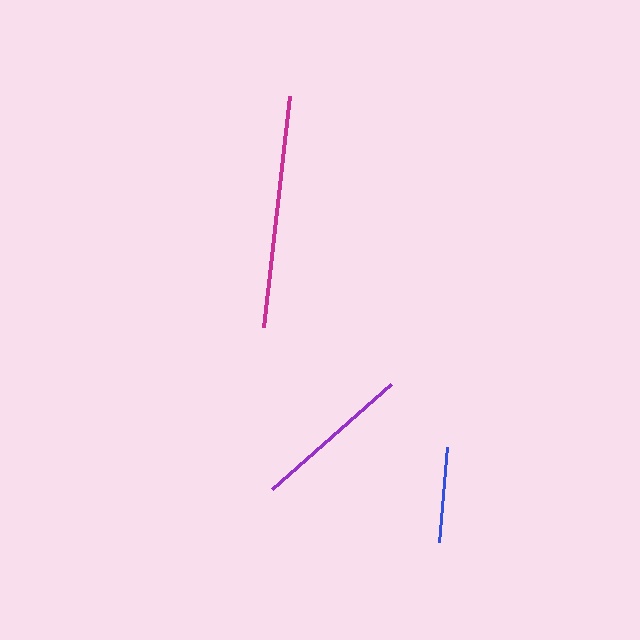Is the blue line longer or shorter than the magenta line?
The magenta line is longer than the blue line.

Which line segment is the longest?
The magenta line is the longest at approximately 232 pixels.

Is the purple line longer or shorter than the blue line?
The purple line is longer than the blue line.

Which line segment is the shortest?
The blue line is the shortest at approximately 95 pixels.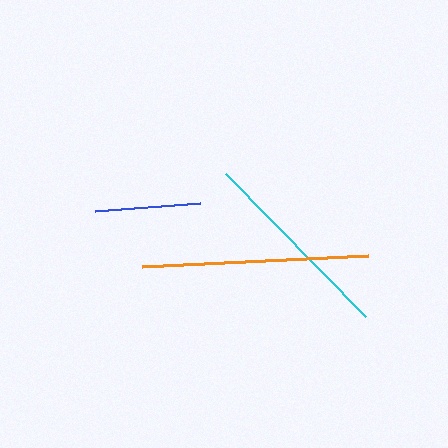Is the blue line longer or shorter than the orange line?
The orange line is longer than the blue line.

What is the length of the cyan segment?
The cyan segment is approximately 201 pixels long.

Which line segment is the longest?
The orange line is the longest at approximately 226 pixels.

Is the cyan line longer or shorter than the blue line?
The cyan line is longer than the blue line.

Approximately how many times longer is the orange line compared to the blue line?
The orange line is approximately 2.1 times the length of the blue line.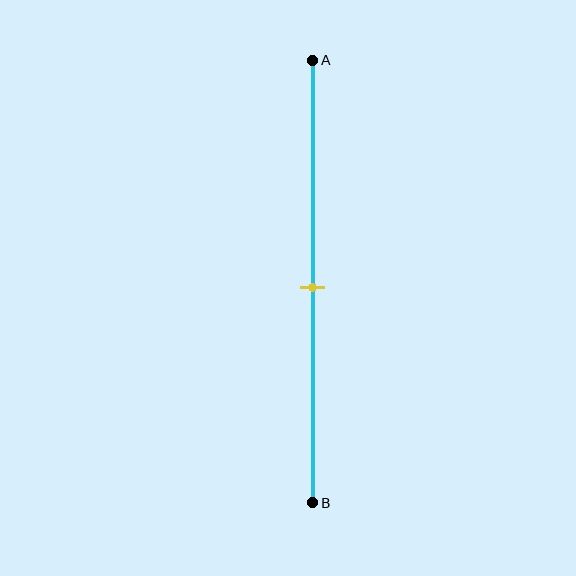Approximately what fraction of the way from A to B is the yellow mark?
The yellow mark is approximately 50% of the way from A to B.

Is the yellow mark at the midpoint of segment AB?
Yes, the mark is approximately at the midpoint.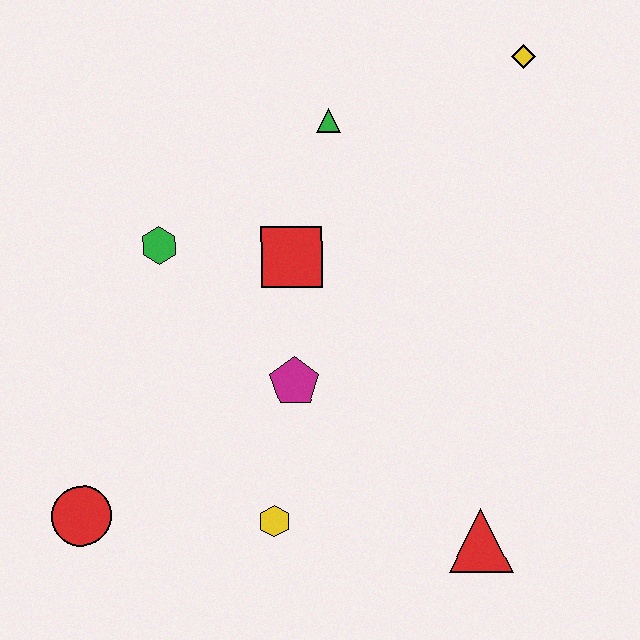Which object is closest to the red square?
The magenta pentagon is closest to the red square.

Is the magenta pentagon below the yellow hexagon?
No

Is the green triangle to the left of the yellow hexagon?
No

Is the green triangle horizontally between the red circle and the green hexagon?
No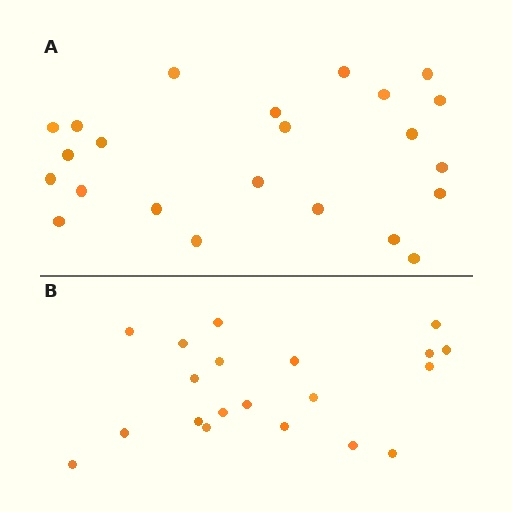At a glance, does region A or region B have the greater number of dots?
Region A (the top region) has more dots.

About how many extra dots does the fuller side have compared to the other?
Region A has just a few more — roughly 2 or 3 more dots than region B.